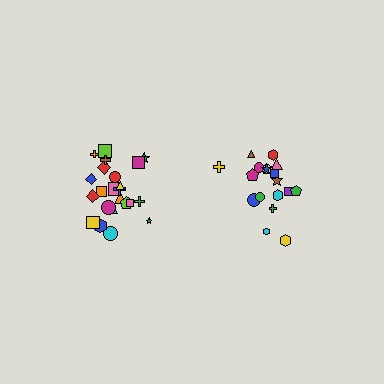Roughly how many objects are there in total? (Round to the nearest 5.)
Roughly 45 objects in total.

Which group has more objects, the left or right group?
The left group.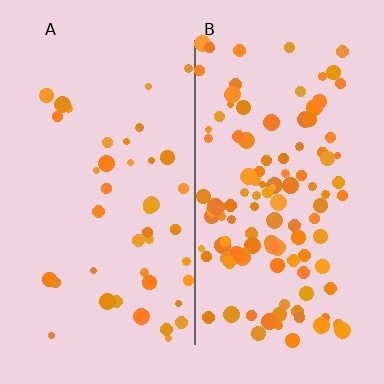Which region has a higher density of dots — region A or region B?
B (the right).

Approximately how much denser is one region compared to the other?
Approximately 2.8× — region B over region A.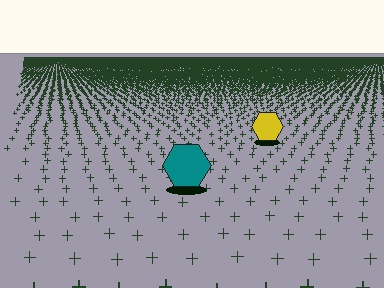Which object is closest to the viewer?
The teal hexagon is closest. The texture marks near it are larger and more spread out.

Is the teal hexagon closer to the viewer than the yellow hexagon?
Yes. The teal hexagon is closer — you can tell from the texture gradient: the ground texture is coarser near it.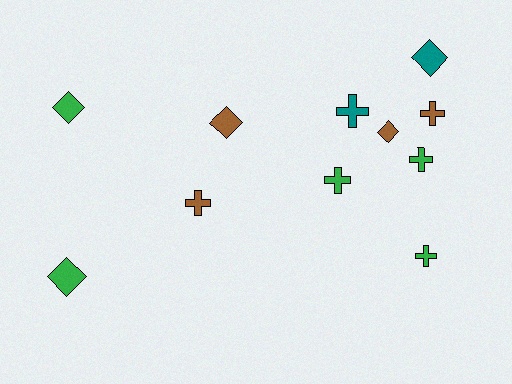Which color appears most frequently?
Green, with 5 objects.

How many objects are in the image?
There are 11 objects.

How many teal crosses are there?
There is 1 teal cross.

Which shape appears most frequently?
Cross, with 6 objects.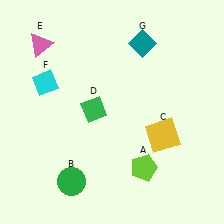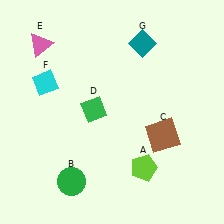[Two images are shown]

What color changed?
The square (C) changed from yellow in Image 1 to brown in Image 2.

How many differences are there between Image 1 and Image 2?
There is 1 difference between the two images.